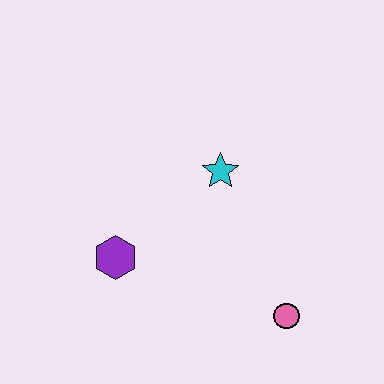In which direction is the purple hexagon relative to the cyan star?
The purple hexagon is to the left of the cyan star.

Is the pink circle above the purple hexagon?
No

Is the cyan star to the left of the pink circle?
Yes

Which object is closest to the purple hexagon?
The cyan star is closest to the purple hexagon.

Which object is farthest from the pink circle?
The purple hexagon is farthest from the pink circle.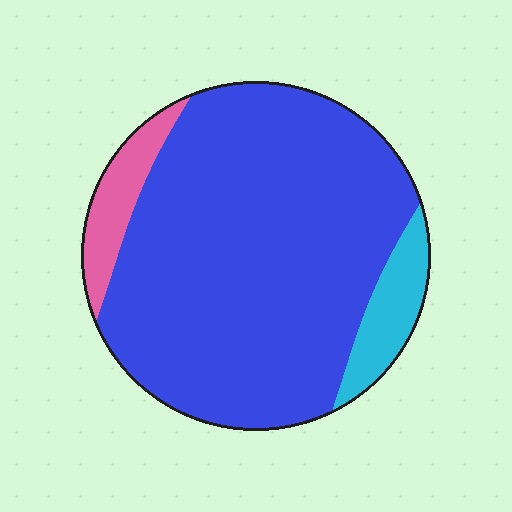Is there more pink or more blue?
Blue.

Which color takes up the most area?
Blue, at roughly 85%.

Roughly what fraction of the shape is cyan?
Cyan takes up less than a sixth of the shape.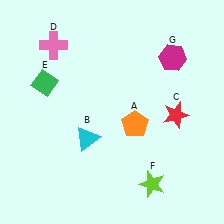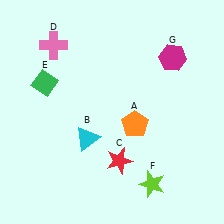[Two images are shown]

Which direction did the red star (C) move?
The red star (C) moved left.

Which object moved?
The red star (C) moved left.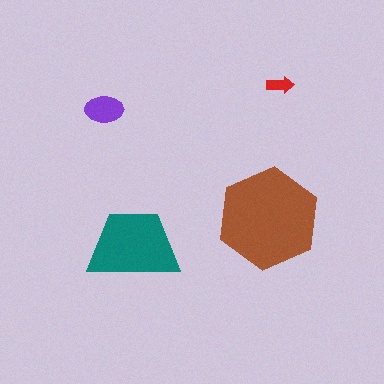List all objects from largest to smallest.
The brown hexagon, the teal trapezoid, the purple ellipse, the red arrow.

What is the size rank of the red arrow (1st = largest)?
4th.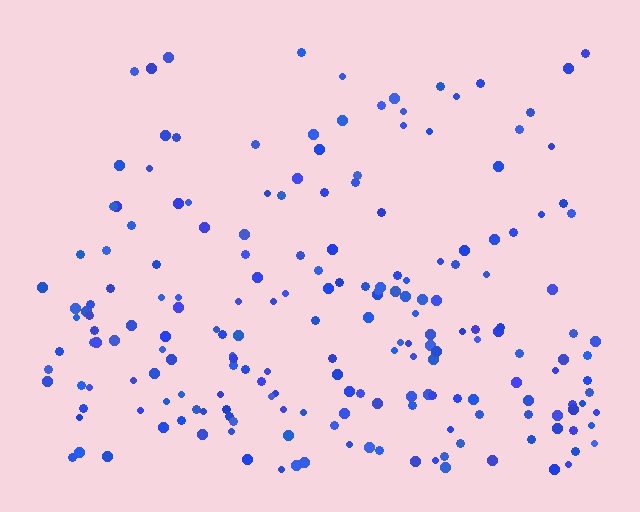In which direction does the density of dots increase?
From top to bottom, with the bottom side densest.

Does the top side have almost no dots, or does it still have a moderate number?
Still a moderate number, just noticeably fewer than the bottom.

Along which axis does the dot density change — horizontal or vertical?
Vertical.